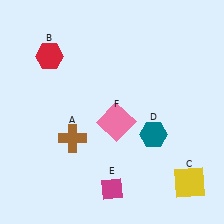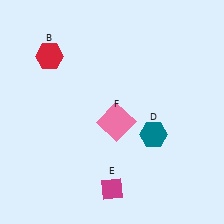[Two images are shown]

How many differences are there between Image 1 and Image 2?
There are 2 differences between the two images.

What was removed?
The brown cross (A), the yellow square (C) were removed in Image 2.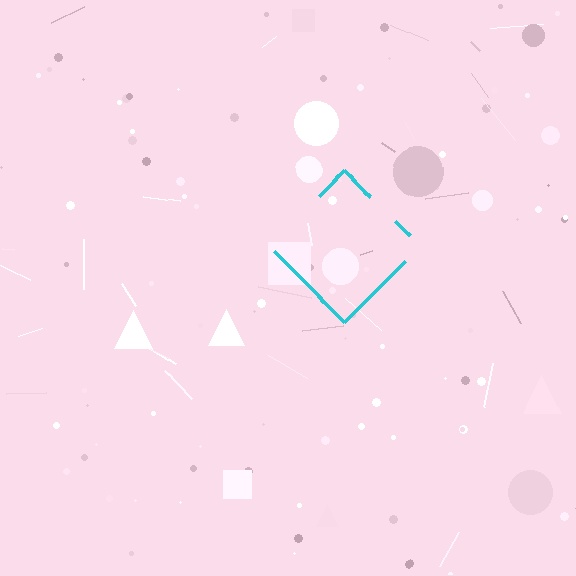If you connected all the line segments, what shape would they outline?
They would outline a diamond.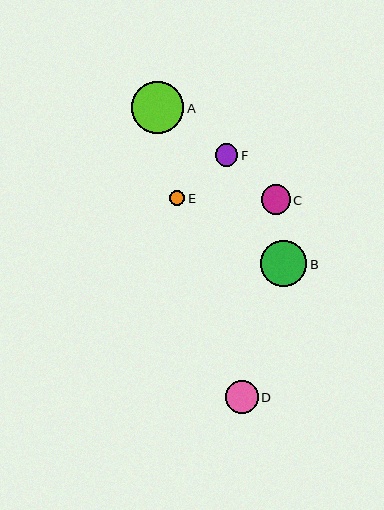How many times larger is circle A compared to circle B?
Circle A is approximately 1.1 times the size of circle B.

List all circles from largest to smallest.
From largest to smallest: A, B, D, C, F, E.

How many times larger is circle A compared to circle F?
Circle A is approximately 2.3 times the size of circle F.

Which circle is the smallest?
Circle E is the smallest with a size of approximately 15 pixels.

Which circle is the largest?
Circle A is the largest with a size of approximately 52 pixels.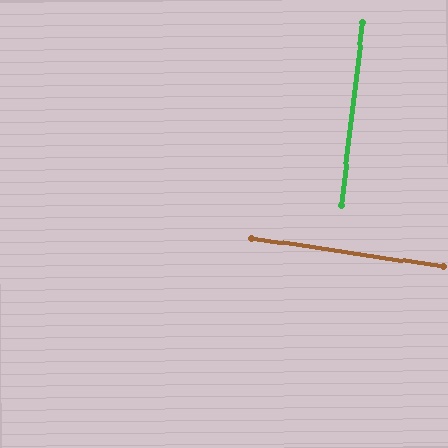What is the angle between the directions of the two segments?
Approximately 88 degrees.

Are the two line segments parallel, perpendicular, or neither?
Perpendicular — they meet at approximately 88°.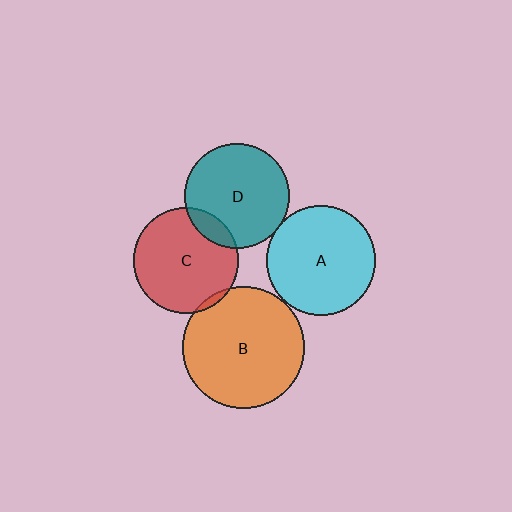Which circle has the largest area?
Circle B (orange).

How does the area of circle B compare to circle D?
Approximately 1.4 times.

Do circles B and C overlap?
Yes.